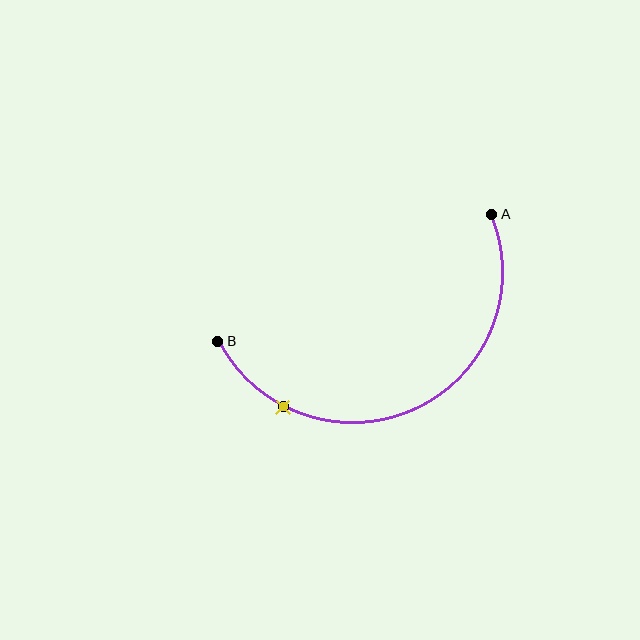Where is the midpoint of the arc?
The arc midpoint is the point on the curve farthest from the straight line joining A and B. It sits below that line.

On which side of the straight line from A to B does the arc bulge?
The arc bulges below the straight line connecting A and B.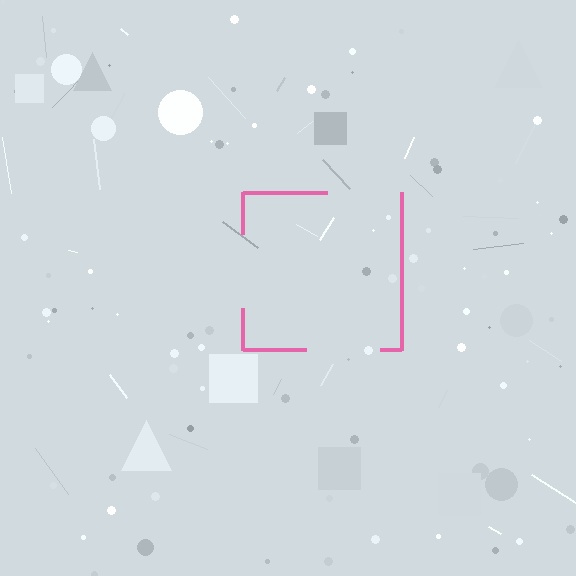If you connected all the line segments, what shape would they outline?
They would outline a square.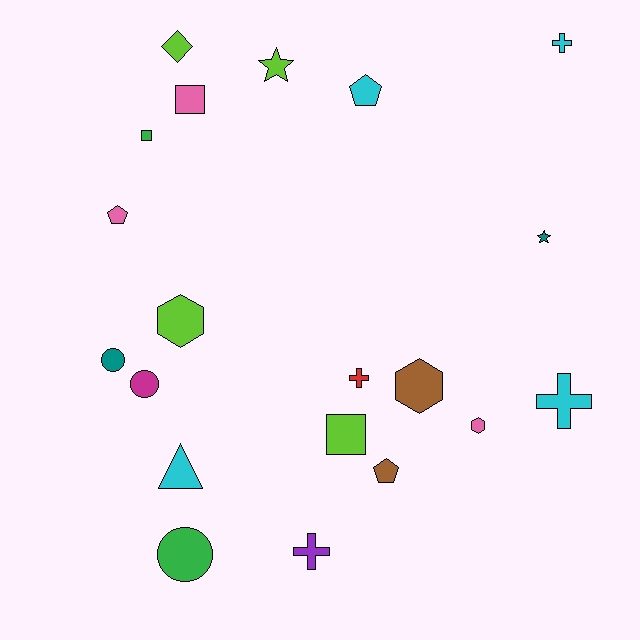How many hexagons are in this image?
There are 3 hexagons.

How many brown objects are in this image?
There are 2 brown objects.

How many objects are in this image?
There are 20 objects.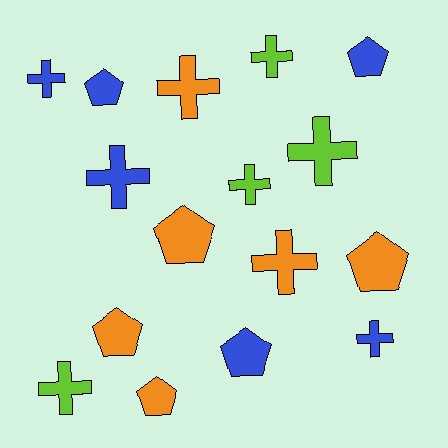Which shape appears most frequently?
Cross, with 9 objects.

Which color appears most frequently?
Orange, with 6 objects.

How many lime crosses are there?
There are 4 lime crosses.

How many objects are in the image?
There are 16 objects.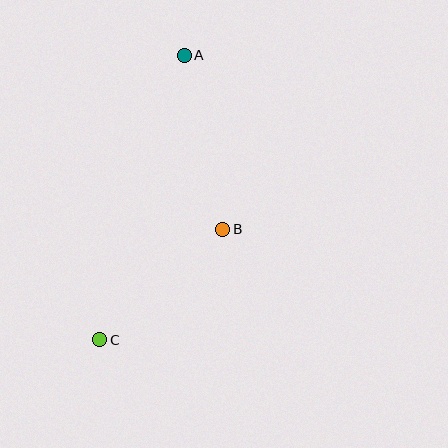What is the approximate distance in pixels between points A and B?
The distance between A and B is approximately 178 pixels.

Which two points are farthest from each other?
Points A and C are farthest from each other.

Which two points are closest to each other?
Points B and C are closest to each other.